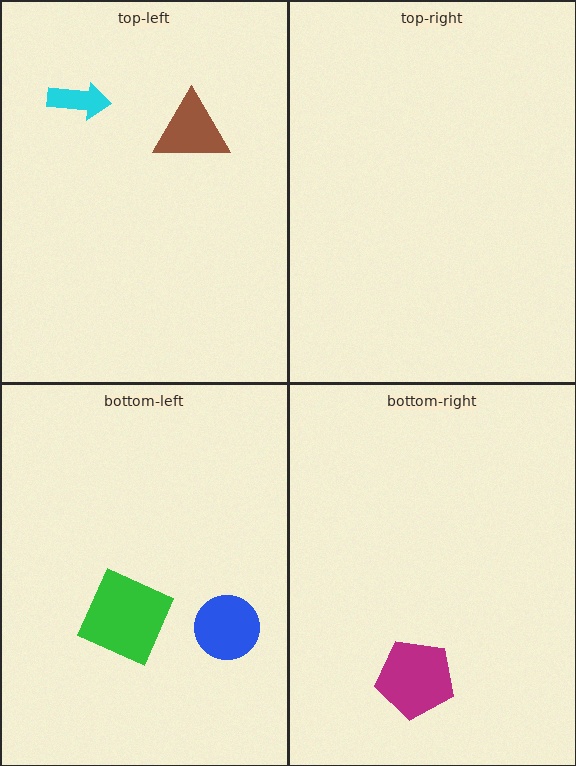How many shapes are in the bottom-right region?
1.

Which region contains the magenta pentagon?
The bottom-right region.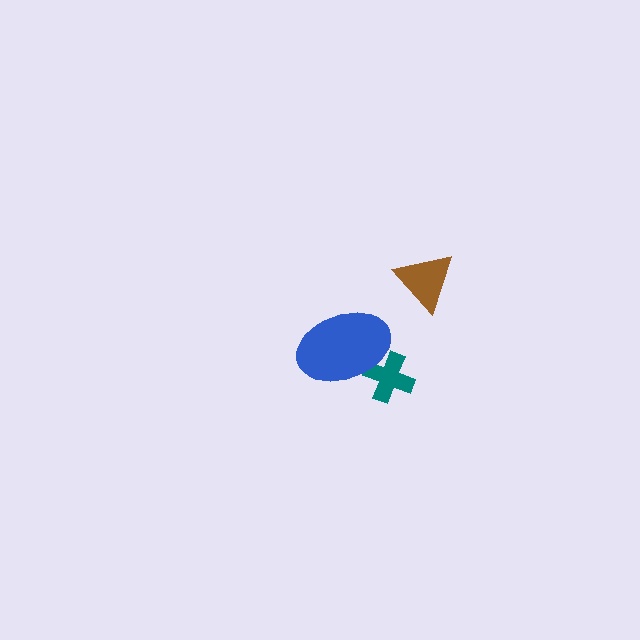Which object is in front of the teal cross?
The blue ellipse is in front of the teal cross.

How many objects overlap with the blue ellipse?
1 object overlaps with the blue ellipse.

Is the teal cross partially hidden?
Yes, it is partially covered by another shape.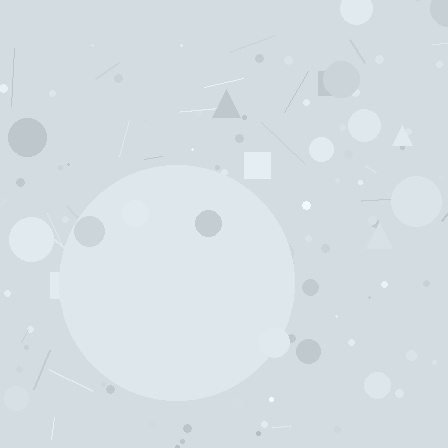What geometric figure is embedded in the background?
A circle is embedded in the background.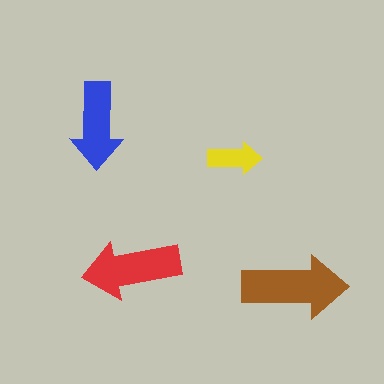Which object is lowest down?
The brown arrow is bottommost.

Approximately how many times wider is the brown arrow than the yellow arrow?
About 2 times wider.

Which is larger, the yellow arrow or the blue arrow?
The blue one.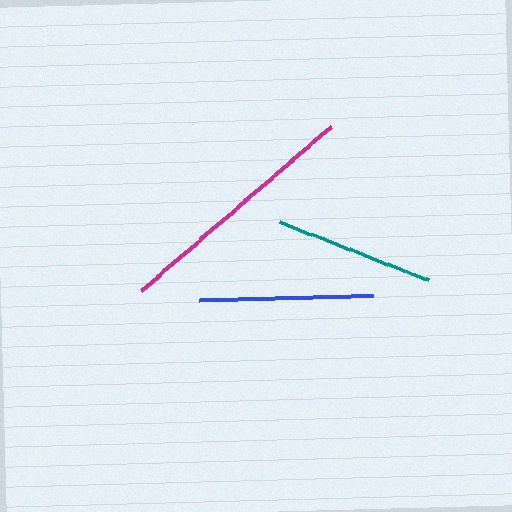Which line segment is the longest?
The magenta line is the longest at approximately 251 pixels.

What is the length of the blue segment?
The blue segment is approximately 174 pixels long.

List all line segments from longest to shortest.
From longest to shortest: magenta, blue, teal.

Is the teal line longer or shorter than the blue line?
The blue line is longer than the teal line.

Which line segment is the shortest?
The teal line is the shortest at approximately 160 pixels.